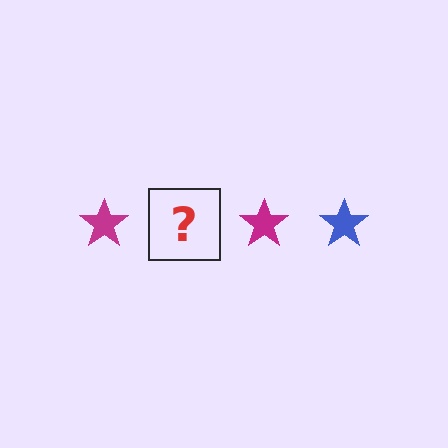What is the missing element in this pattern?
The missing element is a blue star.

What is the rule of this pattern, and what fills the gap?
The rule is that the pattern cycles through magenta, blue stars. The gap should be filled with a blue star.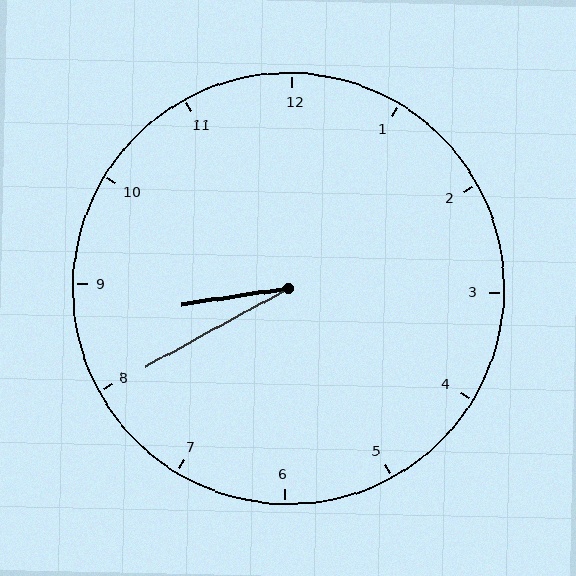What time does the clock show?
8:40.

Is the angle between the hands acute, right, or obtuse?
It is acute.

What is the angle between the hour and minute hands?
Approximately 20 degrees.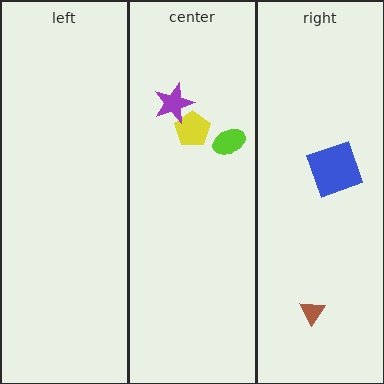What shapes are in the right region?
The blue square, the brown triangle.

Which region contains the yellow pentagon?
The center region.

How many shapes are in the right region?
2.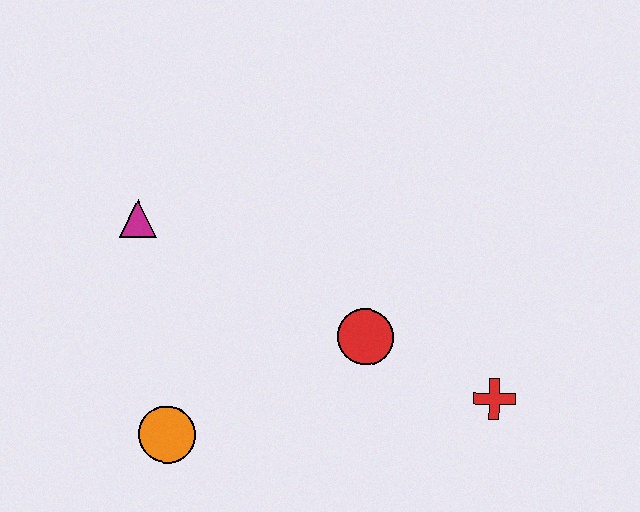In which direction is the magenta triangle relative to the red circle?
The magenta triangle is to the left of the red circle.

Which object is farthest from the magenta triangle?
The red cross is farthest from the magenta triangle.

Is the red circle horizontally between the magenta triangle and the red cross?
Yes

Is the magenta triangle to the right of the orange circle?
No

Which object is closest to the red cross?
The red circle is closest to the red cross.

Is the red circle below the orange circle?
No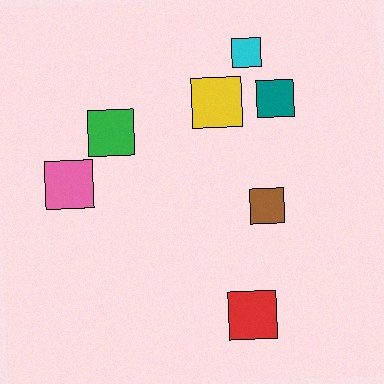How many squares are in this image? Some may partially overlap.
There are 7 squares.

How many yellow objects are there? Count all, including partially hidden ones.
There is 1 yellow object.